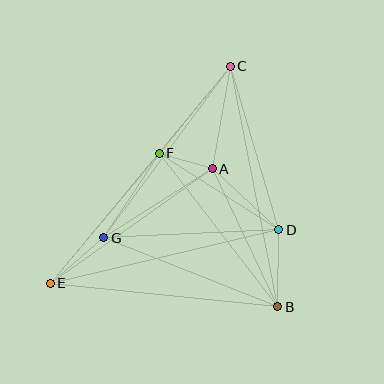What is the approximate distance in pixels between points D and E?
The distance between D and E is approximately 235 pixels.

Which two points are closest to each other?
Points A and F are closest to each other.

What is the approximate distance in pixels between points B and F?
The distance between B and F is approximately 194 pixels.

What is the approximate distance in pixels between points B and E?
The distance between B and E is approximately 229 pixels.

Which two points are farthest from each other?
Points C and E are farthest from each other.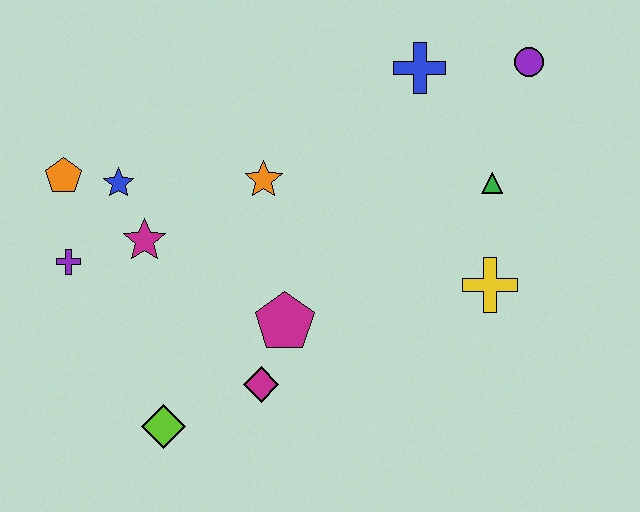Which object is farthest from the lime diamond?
The purple circle is farthest from the lime diamond.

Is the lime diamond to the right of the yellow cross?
No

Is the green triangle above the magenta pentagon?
Yes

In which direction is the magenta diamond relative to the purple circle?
The magenta diamond is below the purple circle.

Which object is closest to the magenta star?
The blue star is closest to the magenta star.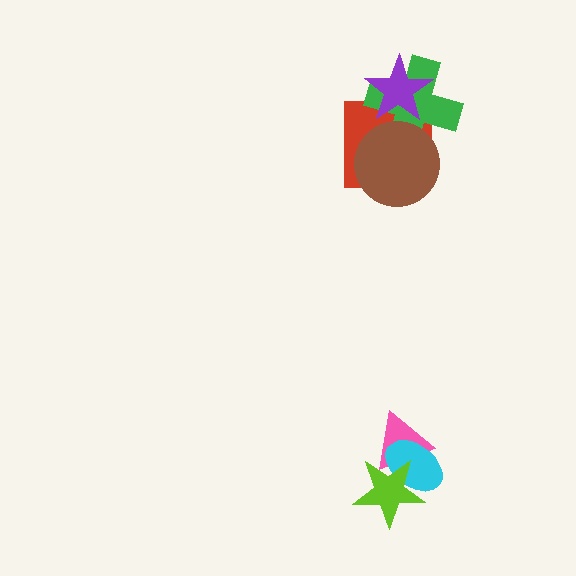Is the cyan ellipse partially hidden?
Yes, it is partially covered by another shape.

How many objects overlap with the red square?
3 objects overlap with the red square.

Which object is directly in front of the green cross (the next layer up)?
The brown circle is directly in front of the green cross.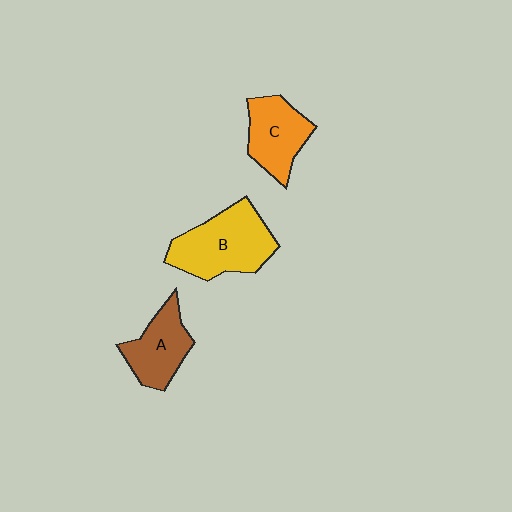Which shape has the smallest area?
Shape A (brown).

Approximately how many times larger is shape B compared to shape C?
Approximately 1.4 times.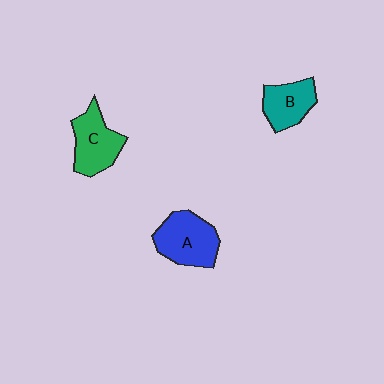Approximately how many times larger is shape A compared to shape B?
Approximately 1.3 times.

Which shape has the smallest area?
Shape B (teal).